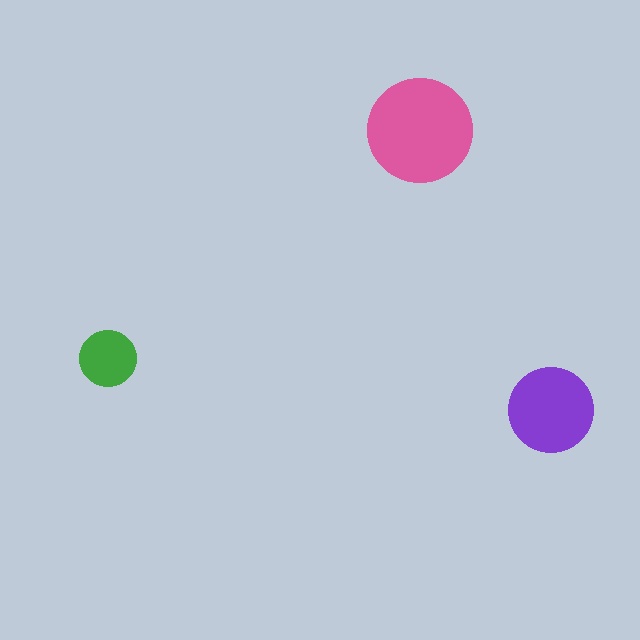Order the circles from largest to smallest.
the pink one, the purple one, the green one.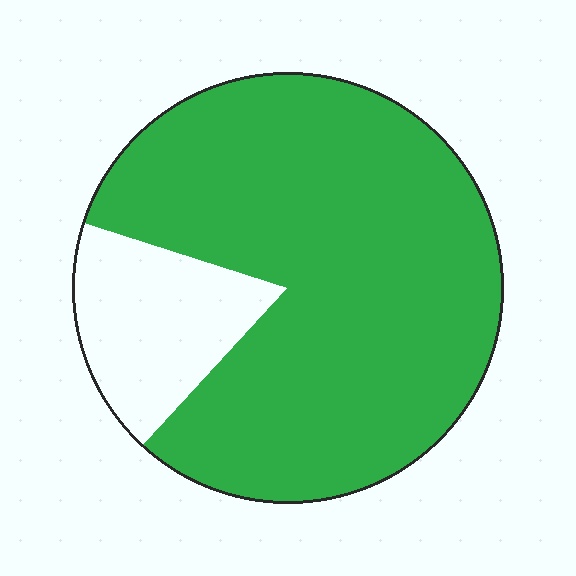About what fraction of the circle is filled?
About five sixths (5/6).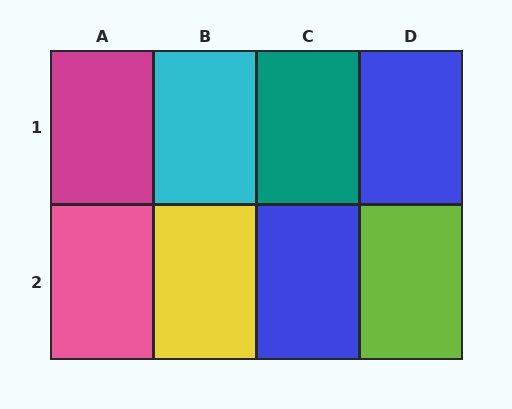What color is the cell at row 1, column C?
Teal.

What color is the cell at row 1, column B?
Cyan.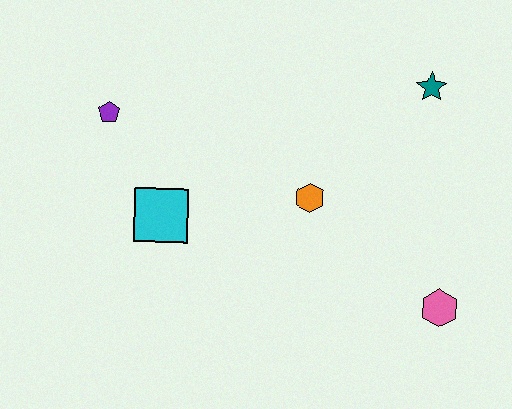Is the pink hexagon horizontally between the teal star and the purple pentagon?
No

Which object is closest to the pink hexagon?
The orange hexagon is closest to the pink hexagon.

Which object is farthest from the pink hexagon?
The purple pentagon is farthest from the pink hexagon.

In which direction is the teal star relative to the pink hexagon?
The teal star is above the pink hexagon.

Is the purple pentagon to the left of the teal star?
Yes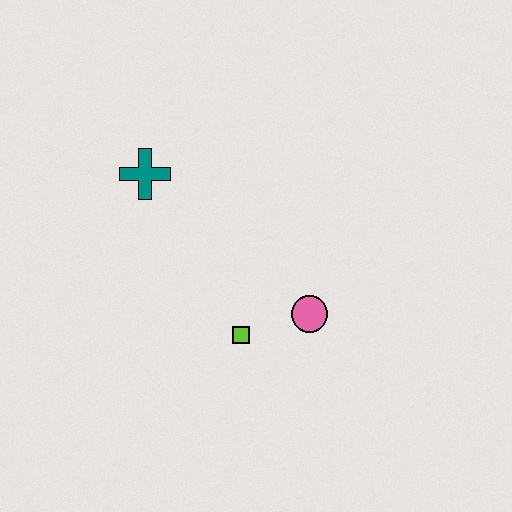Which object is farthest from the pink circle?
The teal cross is farthest from the pink circle.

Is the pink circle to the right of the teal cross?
Yes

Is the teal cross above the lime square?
Yes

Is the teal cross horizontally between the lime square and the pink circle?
No